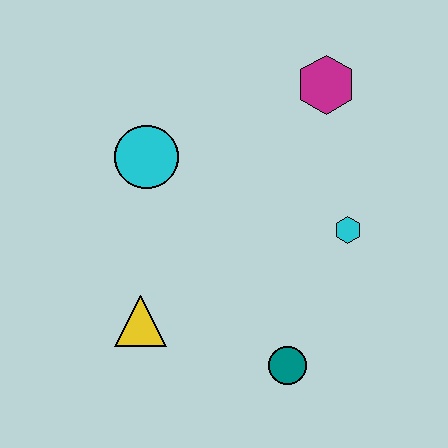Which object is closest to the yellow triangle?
The teal circle is closest to the yellow triangle.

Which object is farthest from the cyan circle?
The teal circle is farthest from the cyan circle.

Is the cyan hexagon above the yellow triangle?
Yes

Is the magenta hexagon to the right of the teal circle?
Yes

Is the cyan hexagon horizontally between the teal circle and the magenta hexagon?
No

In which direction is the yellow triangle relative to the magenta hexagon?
The yellow triangle is below the magenta hexagon.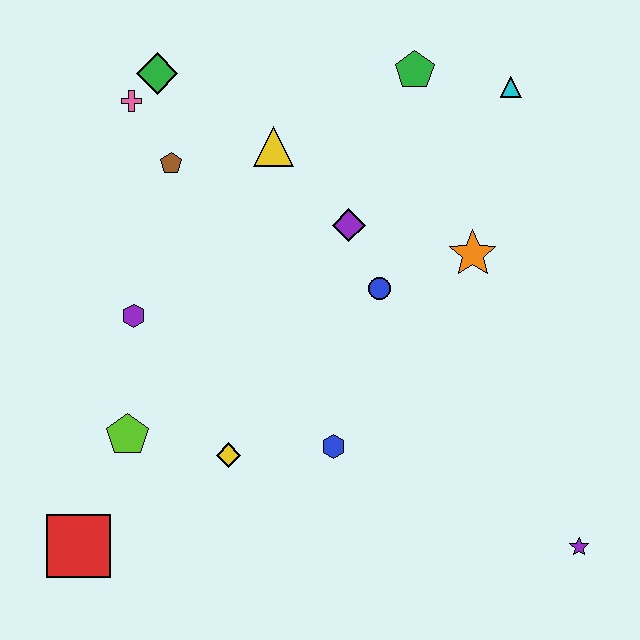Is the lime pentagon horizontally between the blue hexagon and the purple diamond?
No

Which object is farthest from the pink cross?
The purple star is farthest from the pink cross.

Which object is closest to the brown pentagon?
The pink cross is closest to the brown pentagon.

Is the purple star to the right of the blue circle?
Yes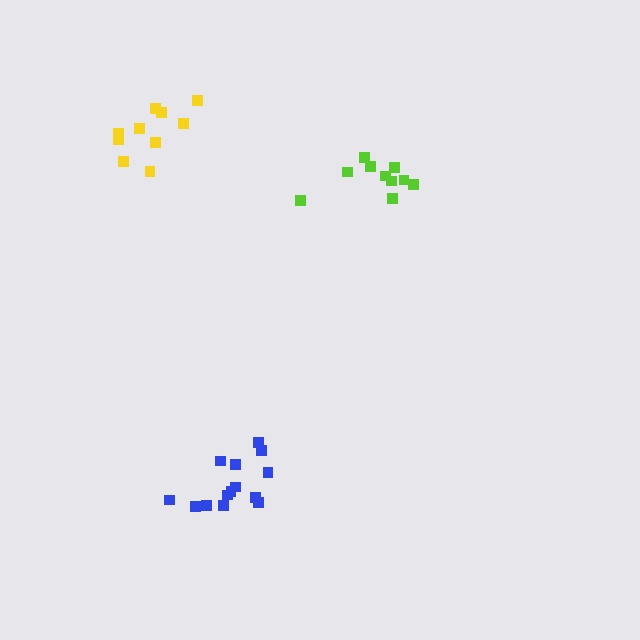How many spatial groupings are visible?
There are 3 spatial groupings.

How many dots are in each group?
Group 1: 10 dots, Group 2: 10 dots, Group 3: 14 dots (34 total).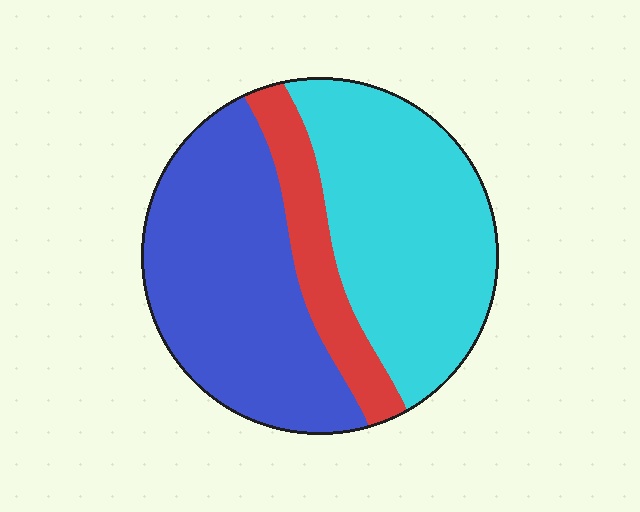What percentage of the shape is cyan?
Cyan covers 42% of the shape.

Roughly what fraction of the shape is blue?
Blue covers 43% of the shape.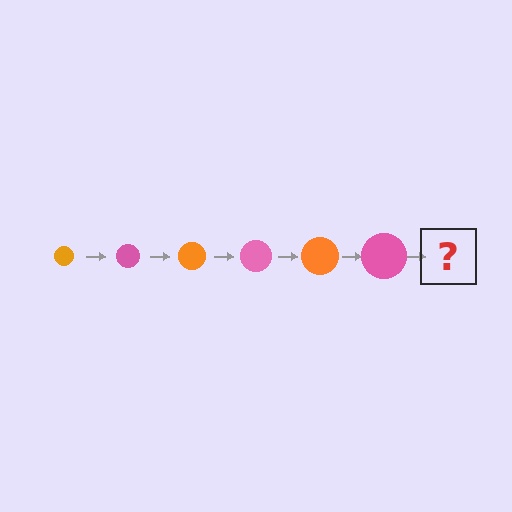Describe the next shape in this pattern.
It should be an orange circle, larger than the previous one.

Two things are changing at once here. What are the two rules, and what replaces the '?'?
The two rules are that the circle grows larger each step and the color cycles through orange and pink. The '?' should be an orange circle, larger than the previous one.